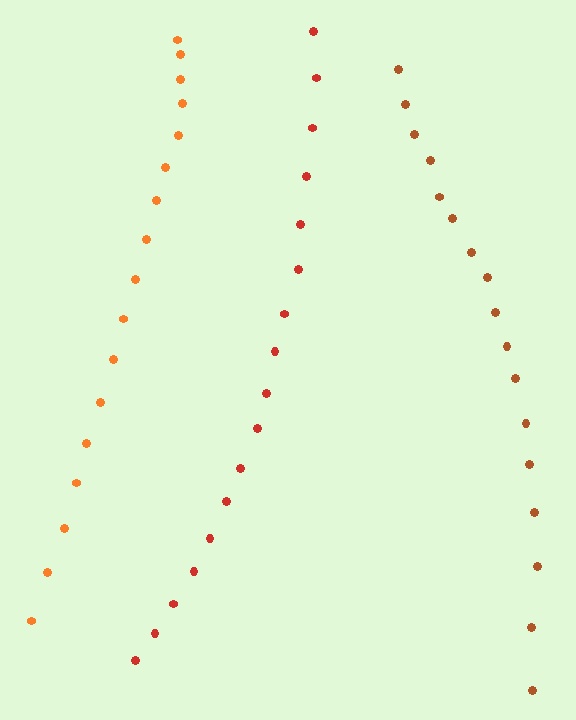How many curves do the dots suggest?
There are 3 distinct paths.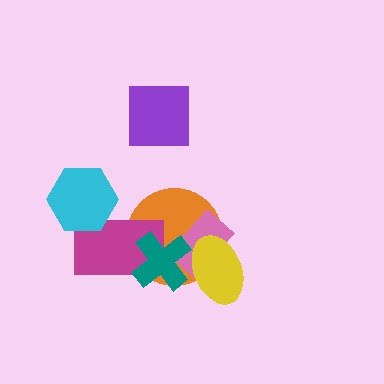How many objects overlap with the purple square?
0 objects overlap with the purple square.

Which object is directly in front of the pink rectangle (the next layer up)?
The teal cross is directly in front of the pink rectangle.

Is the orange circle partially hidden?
Yes, it is partially covered by another shape.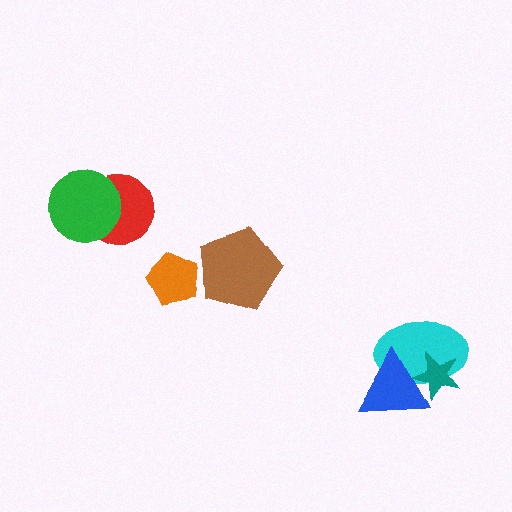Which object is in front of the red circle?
The green circle is in front of the red circle.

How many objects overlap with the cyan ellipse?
2 objects overlap with the cyan ellipse.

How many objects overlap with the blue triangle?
2 objects overlap with the blue triangle.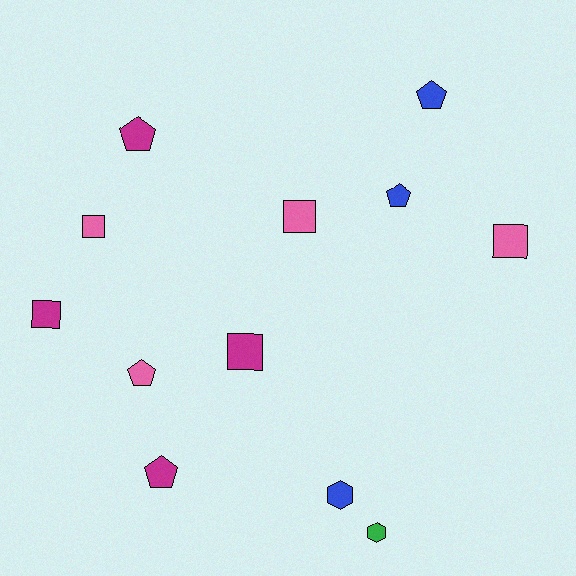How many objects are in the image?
There are 12 objects.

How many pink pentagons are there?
There is 1 pink pentagon.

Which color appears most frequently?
Pink, with 4 objects.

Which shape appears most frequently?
Pentagon, with 5 objects.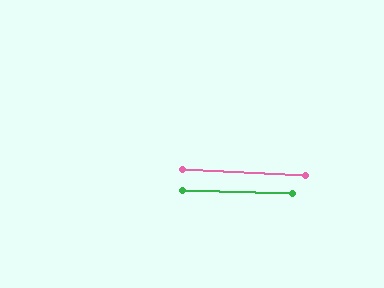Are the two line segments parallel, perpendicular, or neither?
Parallel — their directions differ by only 1.4°.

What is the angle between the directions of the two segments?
Approximately 1 degree.